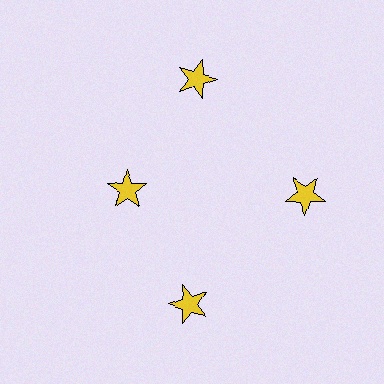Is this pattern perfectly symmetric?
No. The 4 yellow stars are arranged in a ring, but one element near the 9 o'clock position is pulled inward toward the center, breaking the 4-fold rotational symmetry.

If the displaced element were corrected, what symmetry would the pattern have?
It would have 4-fold rotational symmetry — the pattern would map onto itself every 90 degrees.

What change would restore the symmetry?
The symmetry would be restored by moving it outward, back onto the ring so that all 4 stars sit at equal angles and equal distance from the center.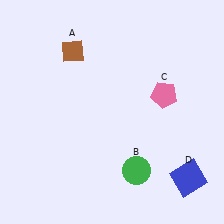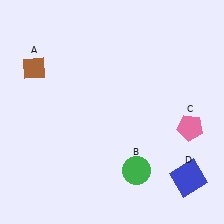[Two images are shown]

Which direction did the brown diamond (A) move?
The brown diamond (A) moved left.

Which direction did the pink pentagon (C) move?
The pink pentagon (C) moved down.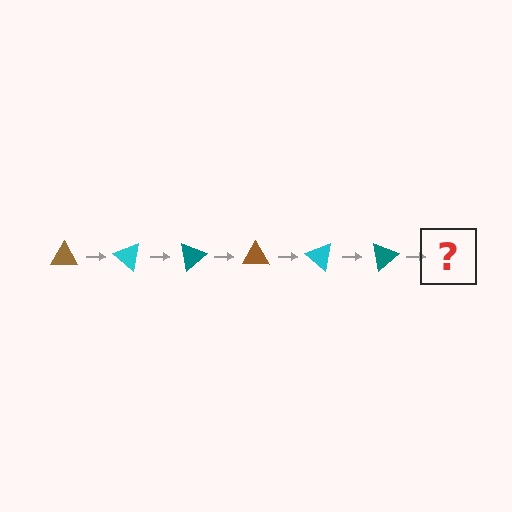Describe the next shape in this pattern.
It should be a brown triangle, rotated 240 degrees from the start.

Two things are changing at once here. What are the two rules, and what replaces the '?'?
The two rules are that it rotates 40 degrees each step and the color cycles through brown, cyan, and teal. The '?' should be a brown triangle, rotated 240 degrees from the start.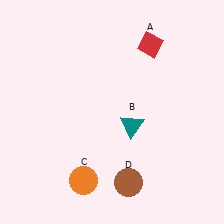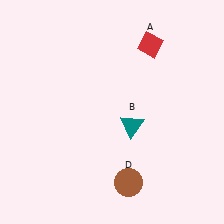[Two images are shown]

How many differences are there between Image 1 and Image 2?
There is 1 difference between the two images.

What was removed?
The orange circle (C) was removed in Image 2.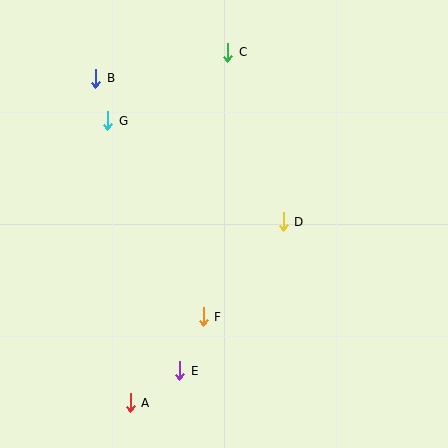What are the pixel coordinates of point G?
Point G is at (108, 121).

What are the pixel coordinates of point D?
Point D is at (283, 222).